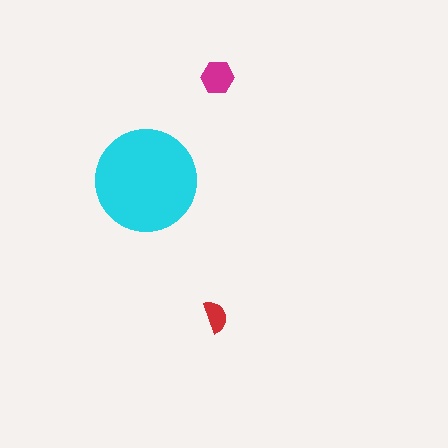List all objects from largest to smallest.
The cyan circle, the magenta hexagon, the red semicircle.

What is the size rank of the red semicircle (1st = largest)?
3rd.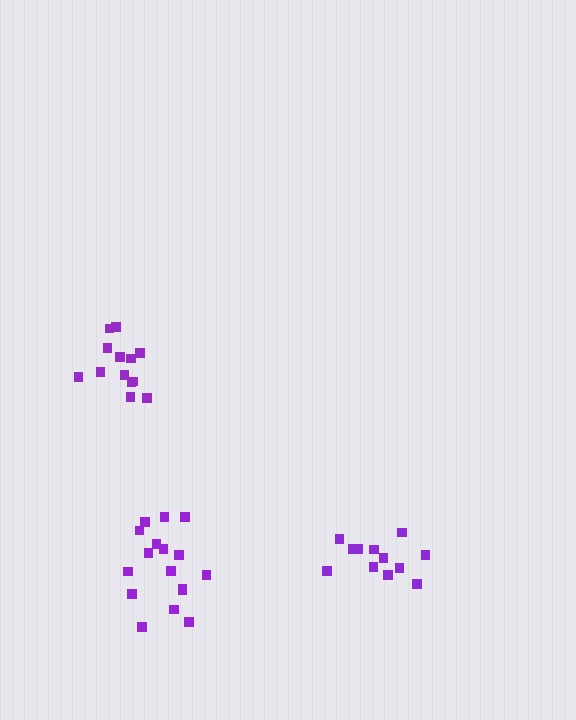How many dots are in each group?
Group 1: 12 dots, Group 2: 13 dots, Group 3: 17 dots (42 total).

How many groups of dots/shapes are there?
There are 3 groups.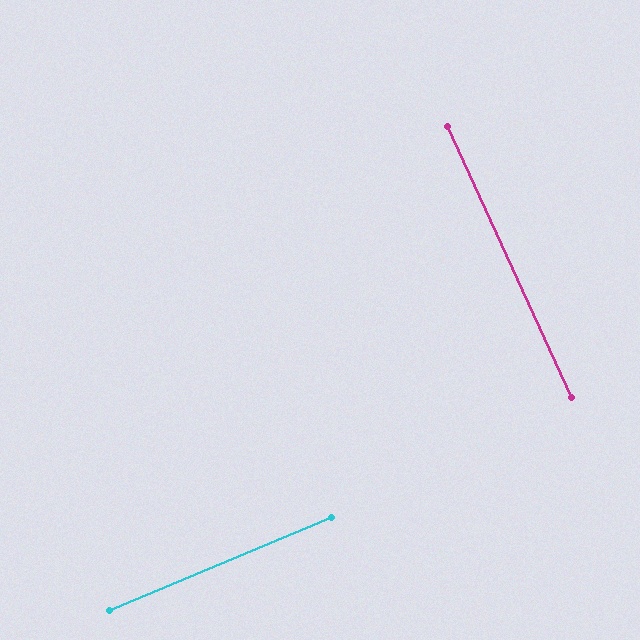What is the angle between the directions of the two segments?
Approximately 88 degrees.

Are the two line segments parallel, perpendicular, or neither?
Perpendicular — they meet at approximately 88°.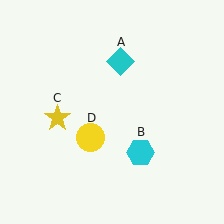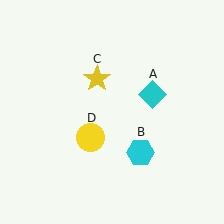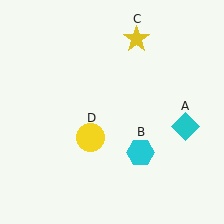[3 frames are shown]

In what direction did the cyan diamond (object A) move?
The cyan diamond (object A) moved down and to the right.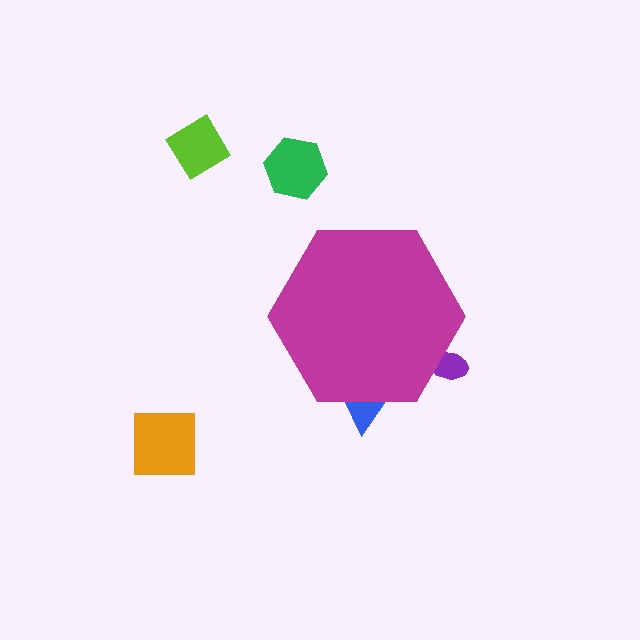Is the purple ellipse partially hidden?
Yes, the purple ellipse is partially hidden behind the magenta hexagon.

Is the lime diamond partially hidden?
No, the lime diamond is fully visible.